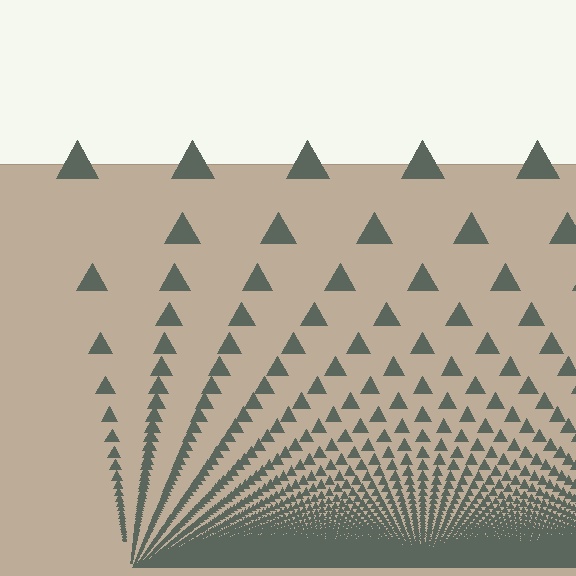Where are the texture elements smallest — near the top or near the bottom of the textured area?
Near the bottom.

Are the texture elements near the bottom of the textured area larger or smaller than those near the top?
Smaller. The gradient is inverted — elements near the bottom are smaller and denser.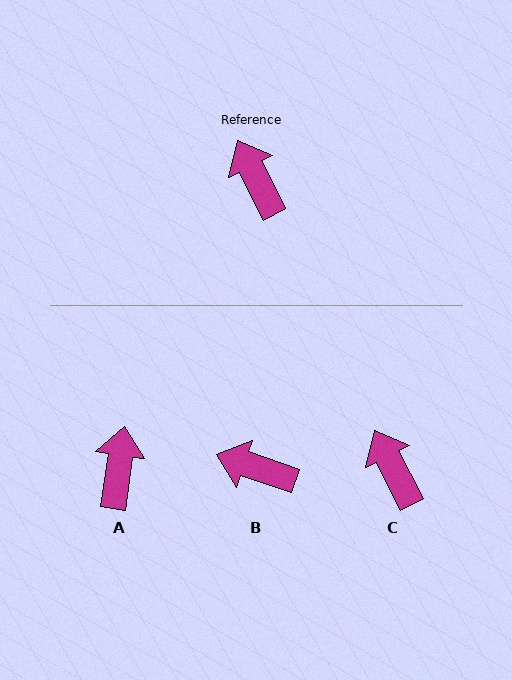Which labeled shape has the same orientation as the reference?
C.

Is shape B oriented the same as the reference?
No, it is off by about 44 degrees.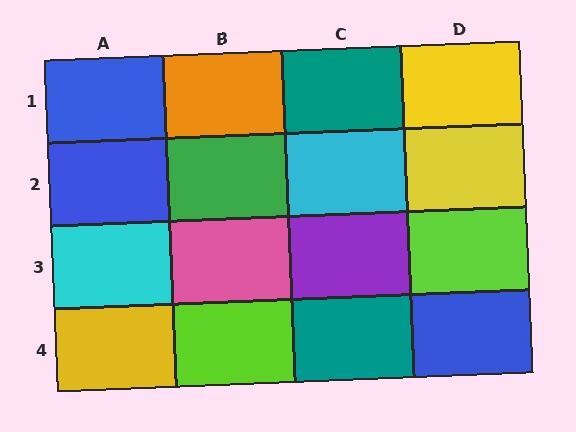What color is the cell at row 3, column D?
Lime.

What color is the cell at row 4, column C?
Teal.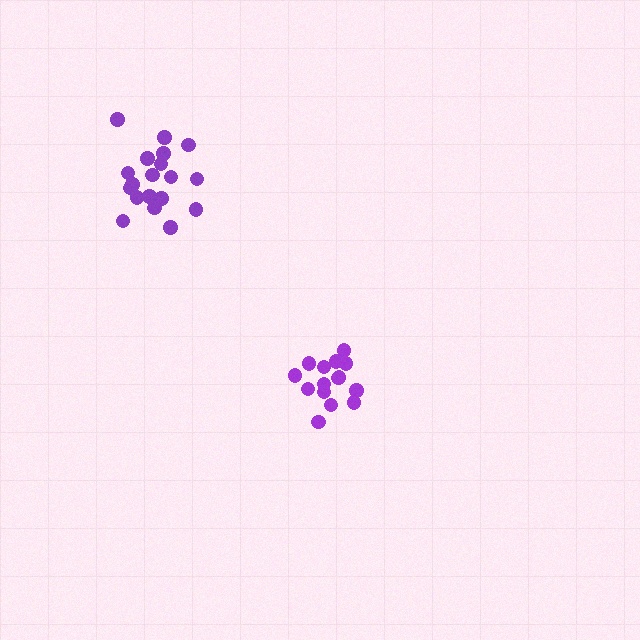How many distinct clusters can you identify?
There are 2 distinct clusters.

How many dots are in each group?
Group 1: 16 dots, Group 2: 19 dots (35 total).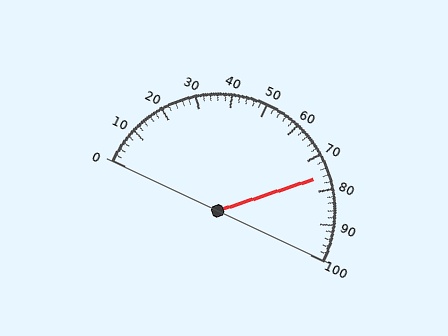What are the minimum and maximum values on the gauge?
The gauge ranges from 0 to 100.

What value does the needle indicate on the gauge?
The needle indicates approximately 76.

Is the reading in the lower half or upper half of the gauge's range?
The reading is in the upper half of the range (0 to 100).